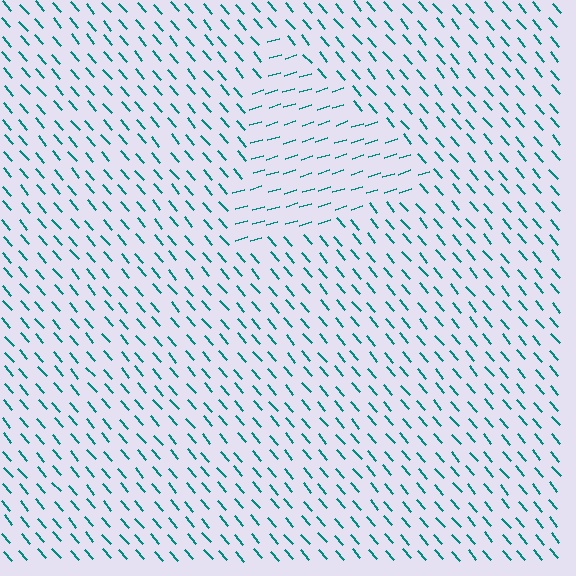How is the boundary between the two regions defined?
The boundary is defined purely by a change in line orientation (approximately 67 degrees difference). All lines are the same color and thickness.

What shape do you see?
I see a triangle.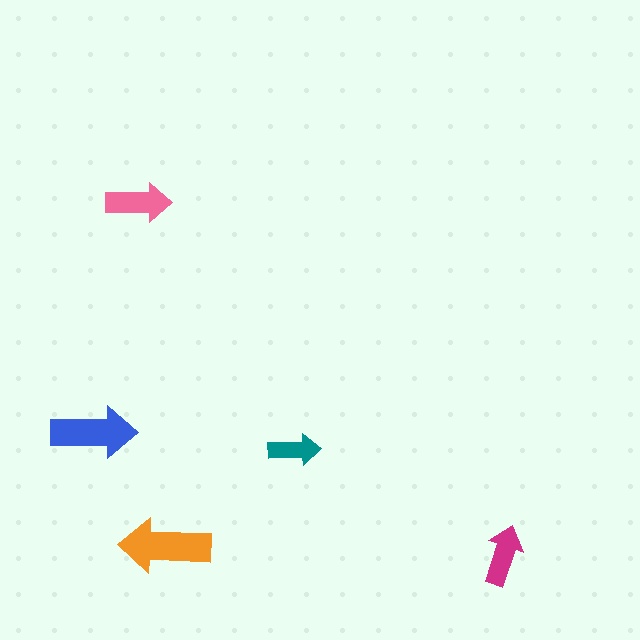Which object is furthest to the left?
The blue arrow is leftmost.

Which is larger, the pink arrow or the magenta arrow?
The pink one.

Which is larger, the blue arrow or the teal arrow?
The blue one.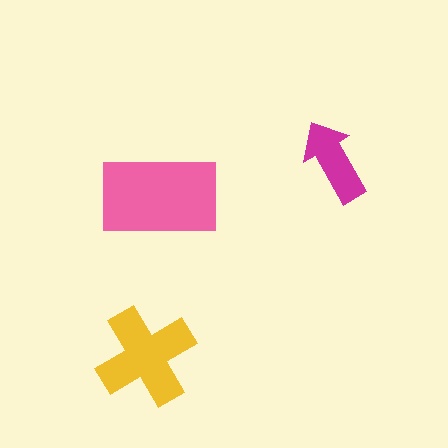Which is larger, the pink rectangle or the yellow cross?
The pink rectangle.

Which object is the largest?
The pink rectangle.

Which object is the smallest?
The magenta arrow.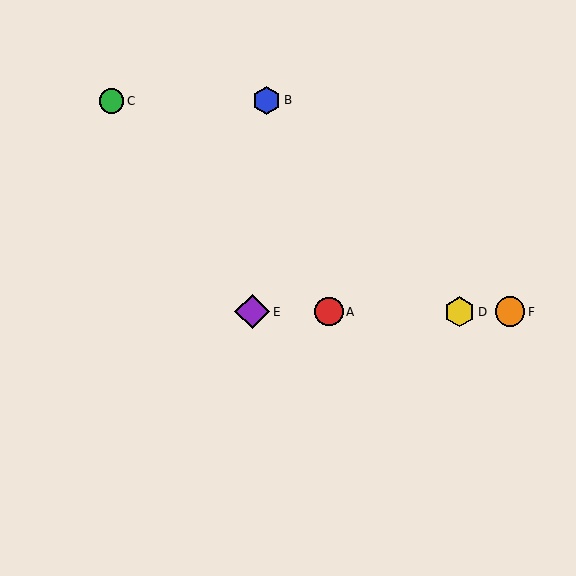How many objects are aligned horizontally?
4 objects (A, D, E, F) are aligned horizontally.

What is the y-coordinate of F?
Object F is at y≈312.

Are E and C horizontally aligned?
No, E is at y≈312 and C is at y≈101.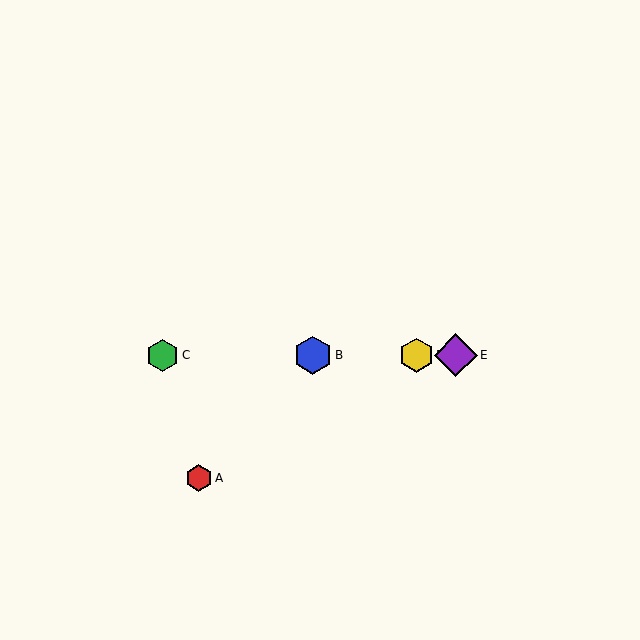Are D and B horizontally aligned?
Yes, both are at y≈355.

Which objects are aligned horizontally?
Objects B, C, D, E are aligned horizontally.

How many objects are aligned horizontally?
4 objects (B, C, D, E) are aligned horizontally.